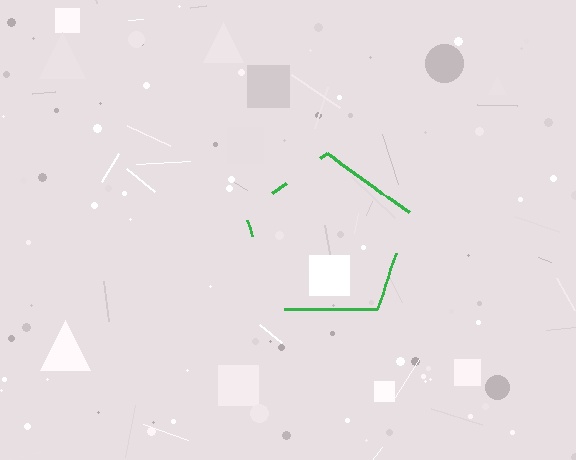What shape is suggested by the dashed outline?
The dashed outline suggests a pentagon.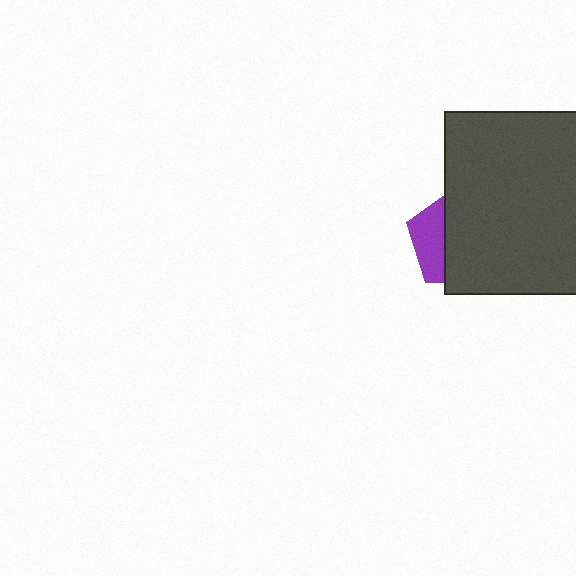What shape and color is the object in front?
The object in front is a dark gray rectangle.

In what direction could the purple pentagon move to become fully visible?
The purple pentagon could move left. That would shift it out from behind the dark gray rectangle entirely.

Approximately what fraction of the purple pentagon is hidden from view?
Roughly 68% of the purple pentagon is hidden behind the dark gray rectangle.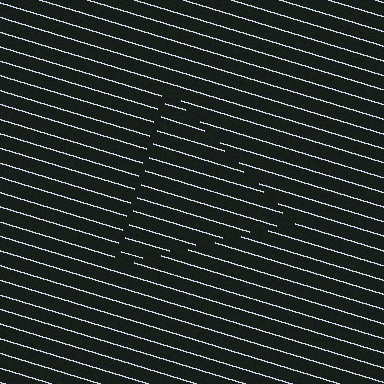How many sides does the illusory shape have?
3 sides — the line-ends trace a triangle.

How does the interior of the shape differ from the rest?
The interior of the shape contains the same grating, shifted by half a period — the contour is defined by the phase discontinuity where line-ends from the inner and outer gratings abut.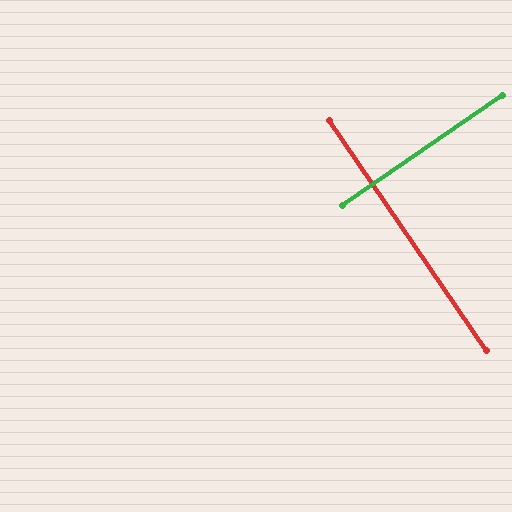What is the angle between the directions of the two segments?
Approximately 90 degrees.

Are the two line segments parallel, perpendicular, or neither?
Perpendicular — they meet at approximately 90°.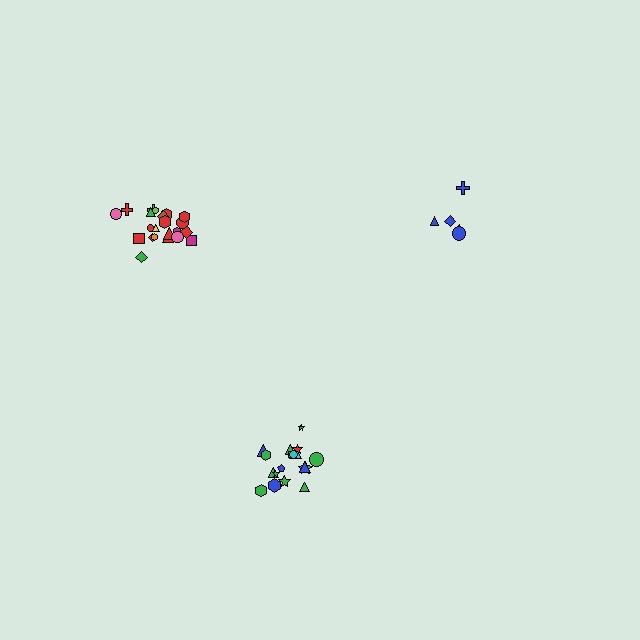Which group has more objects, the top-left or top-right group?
The top-left group.